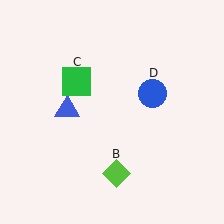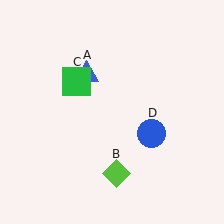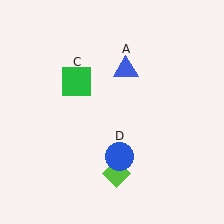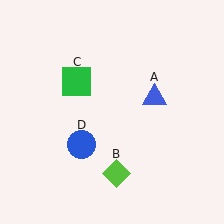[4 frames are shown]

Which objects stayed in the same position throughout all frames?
Lime diamond (object B) and green square (object C) remained stationary.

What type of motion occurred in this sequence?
The blue triangle (object A), blue circle (object D) rotated clockwise around the center of the scene.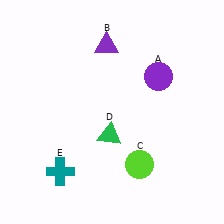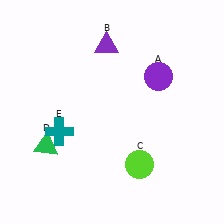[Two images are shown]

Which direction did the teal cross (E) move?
The teal cross (E) moved up.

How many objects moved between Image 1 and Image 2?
2 objects moved between the two images.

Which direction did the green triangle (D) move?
The green triangle (D) moved left.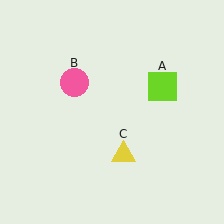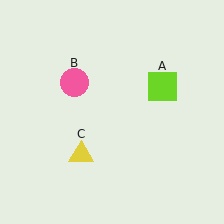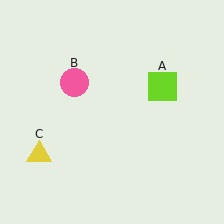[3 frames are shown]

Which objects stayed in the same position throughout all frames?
Lime square (object A) and pink circle (object B) remained stationary.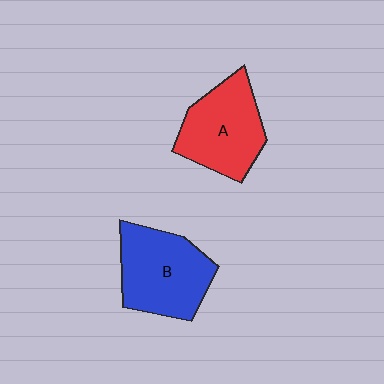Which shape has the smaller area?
Shape A (red).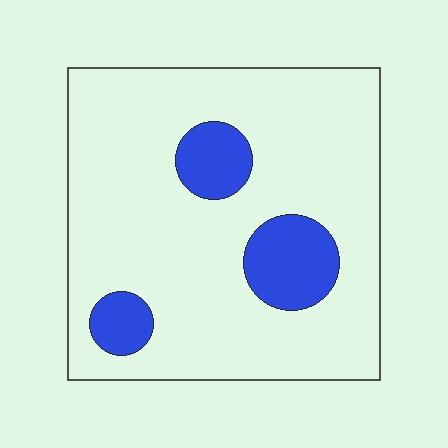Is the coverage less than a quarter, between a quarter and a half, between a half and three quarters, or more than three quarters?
Less than a quarter.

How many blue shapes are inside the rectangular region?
3.